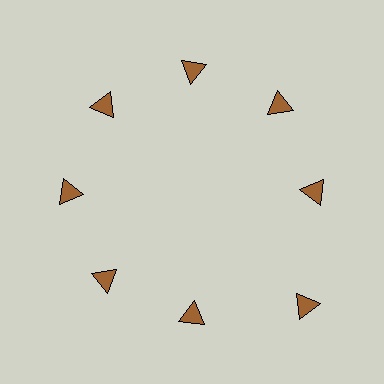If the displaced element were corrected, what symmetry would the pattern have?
It would have 8-fold rotational symmetry — the pattern would map onto itself every 45 degrees.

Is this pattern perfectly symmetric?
No. The 8 brown triangles are arranged in a ring, but one element near the 4 o'clock position is pushed outward from the center, breaking the 8-fold rotational symmetry.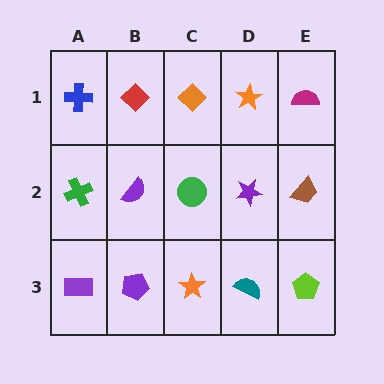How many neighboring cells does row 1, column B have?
3.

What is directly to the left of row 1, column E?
An orange star.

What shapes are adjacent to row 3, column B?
A purple semicircle (row 2, column B), a purple rectangle (row 3, column A), an orange star (row 3, column C).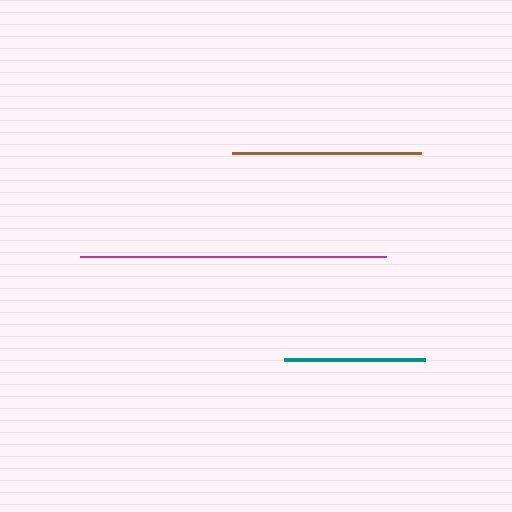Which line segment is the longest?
The magenta line is the longest at approximately 306 pixels.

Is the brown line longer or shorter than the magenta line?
The magenta line is longer than the brown line.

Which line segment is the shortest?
The teal line is the shortest at approximately 141 pixels.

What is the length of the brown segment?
The brown segment is approximately 189 pixels long.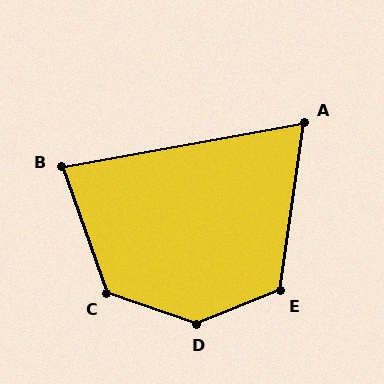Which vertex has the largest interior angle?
D, at approximately 139 degrees.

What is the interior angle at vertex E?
Approximately 120 degrees (obtuse).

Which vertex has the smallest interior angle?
A, at approximately 71 degrees.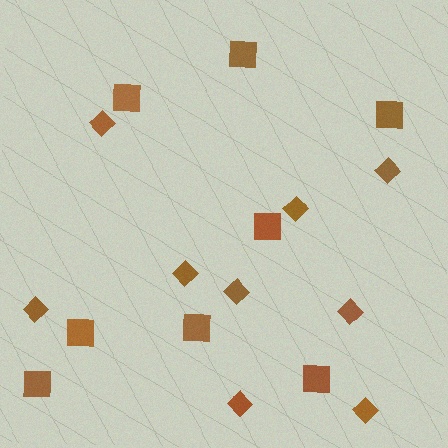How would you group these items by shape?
There are 2 groups: one group of diamonds (9) and one group of squares (8).